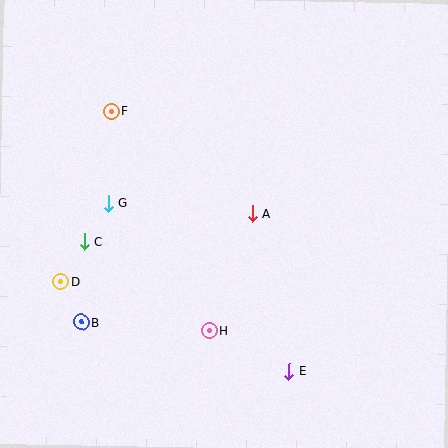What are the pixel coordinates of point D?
Point D is at (61, 282).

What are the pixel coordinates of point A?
Point A is at (252, 213).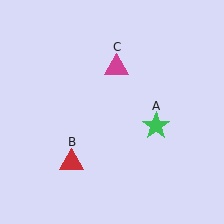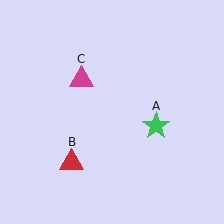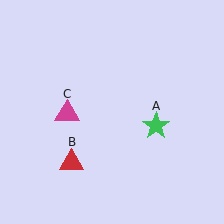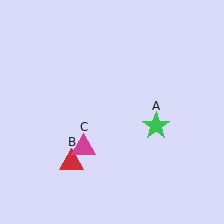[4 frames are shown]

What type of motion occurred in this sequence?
The magenta triangle (object C) rotated counterclockwise around the center of the scene.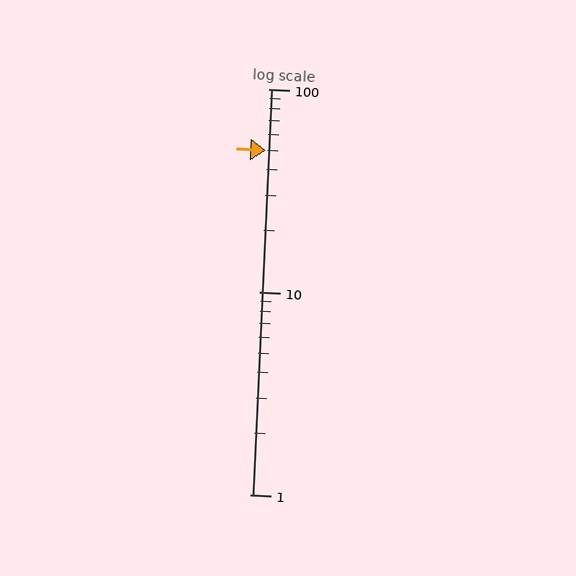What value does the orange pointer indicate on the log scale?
The pointer indicates approximately 50.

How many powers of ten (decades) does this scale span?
The scale spans 2 decades, from 1 to 100.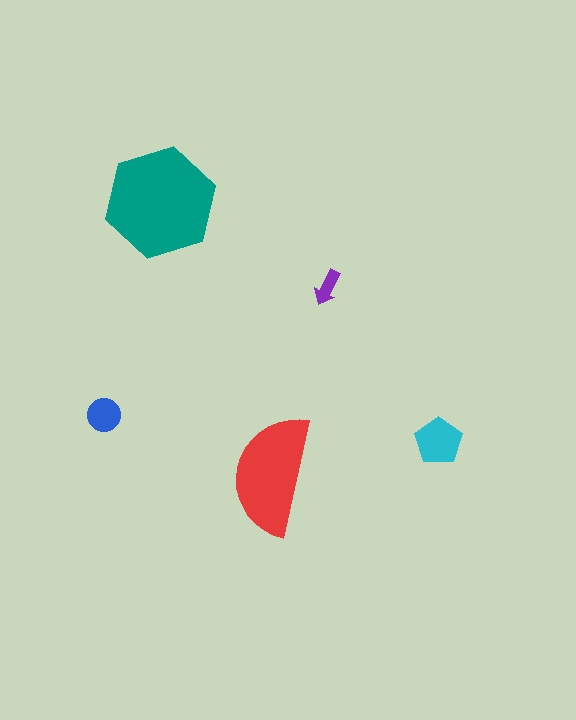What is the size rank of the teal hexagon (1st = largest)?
1st.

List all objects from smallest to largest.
The purple arrow, the blue circle, the cyan pentagon, the red semicircle, the teal hexagon.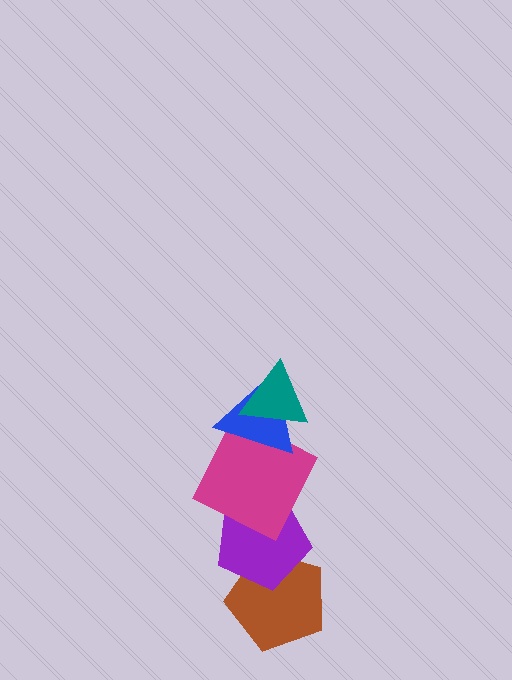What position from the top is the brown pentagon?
The brown pentagon is 5th from the top.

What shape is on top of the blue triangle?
The teal triangle is on top of the blue triangle.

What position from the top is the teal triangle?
The teal triangle is 1st from the top.